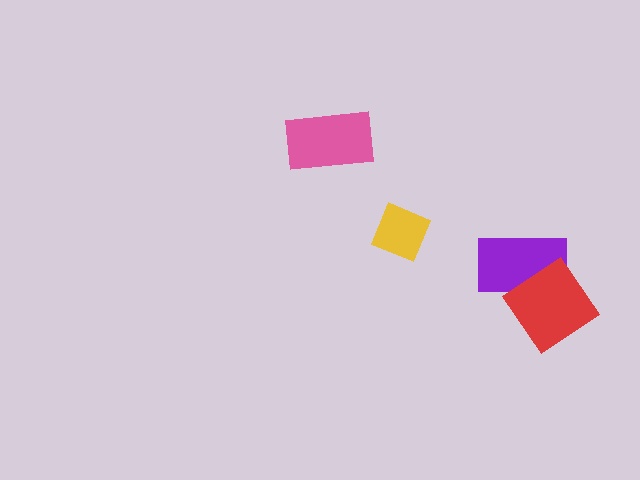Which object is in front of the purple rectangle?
The red diamond is in front of the purple rectangle.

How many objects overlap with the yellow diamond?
0 objects overlap with the yellow diamond.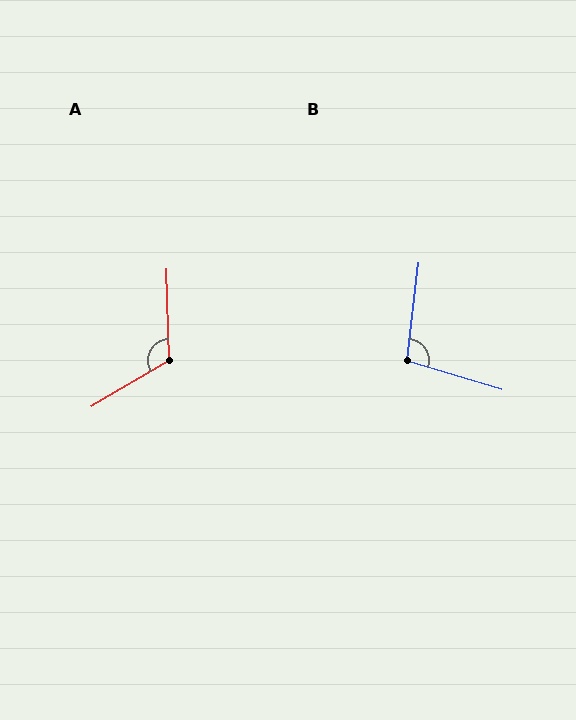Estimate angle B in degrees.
Approximately 100 degrees.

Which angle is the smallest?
B, at approximately 100 degrees.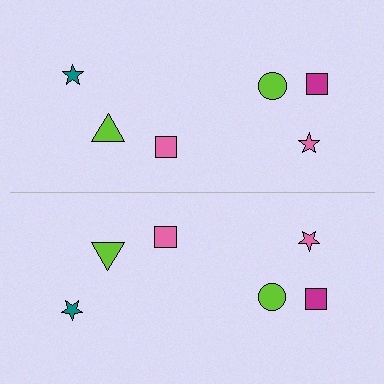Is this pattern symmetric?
Yes, this pattern has bilateral (reflection) symmetry.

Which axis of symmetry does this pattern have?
The pattern has a horizontal axis of symmetry running through the center of the image.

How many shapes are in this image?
There are 12 shapes in this image.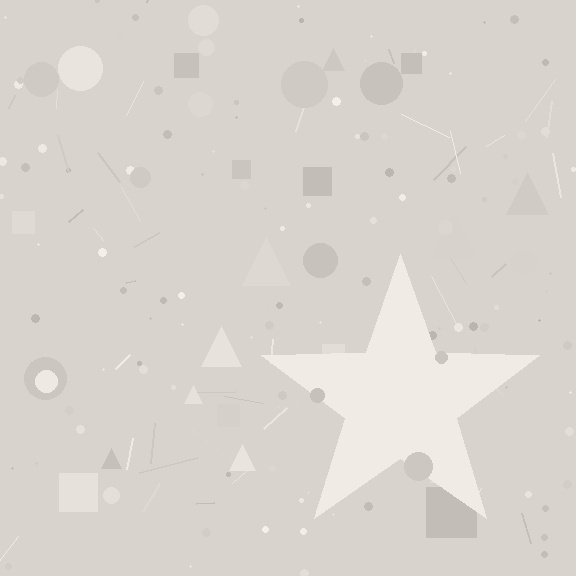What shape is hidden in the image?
A star is hidden in the image.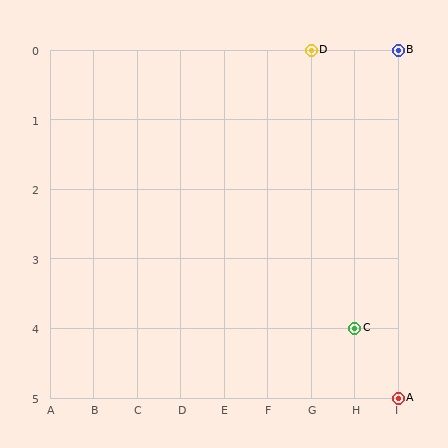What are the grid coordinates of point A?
Point A is at grid coordinates (I, 5).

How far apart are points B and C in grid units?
Points B and C are 1 column and 4 rows apart (about 4.1 grid units diagonally).